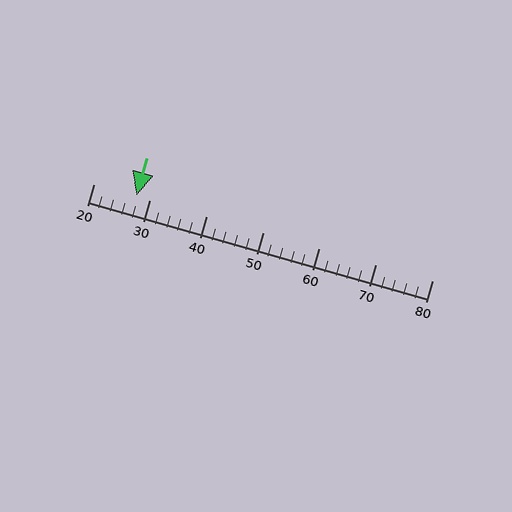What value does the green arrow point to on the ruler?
The green arrow points to approximately 28.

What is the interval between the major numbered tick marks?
The major tick marks are spaced 10 units apart.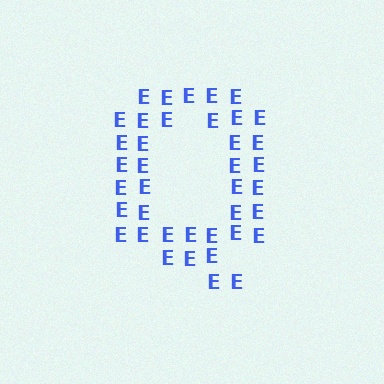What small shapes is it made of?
It is made of small letter E's.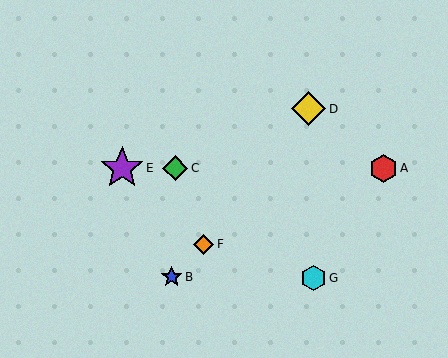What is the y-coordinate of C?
Object C is at y≈168.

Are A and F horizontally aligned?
No, A is at y≈168 and F is at y≈244.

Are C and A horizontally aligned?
Yes, both are at y≈168.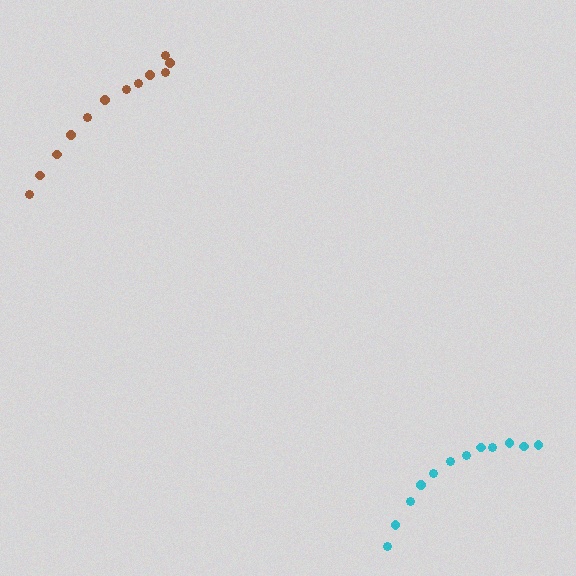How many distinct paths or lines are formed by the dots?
There are 2 distinct paths.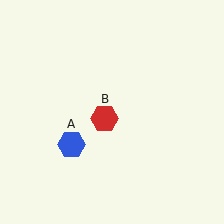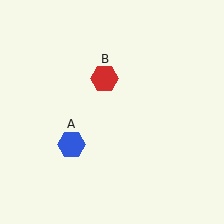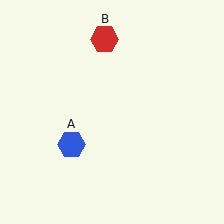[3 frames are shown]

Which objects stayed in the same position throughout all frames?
Blue hexagon (object A) remained stationary.